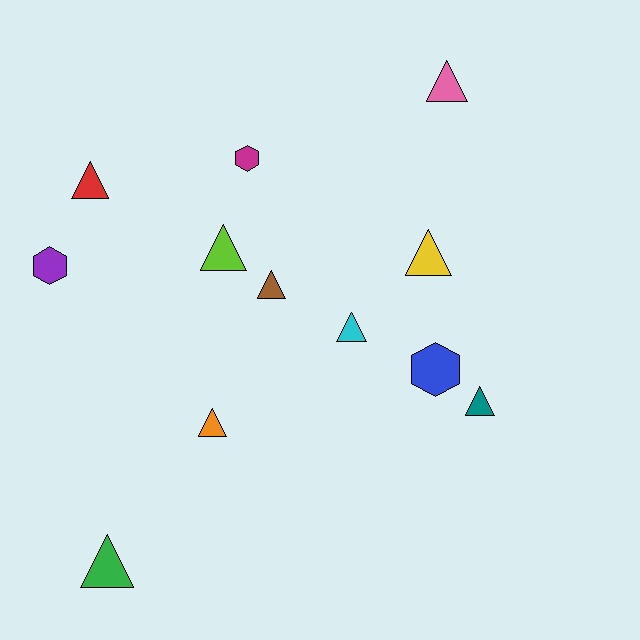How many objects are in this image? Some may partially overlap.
There are 12 objects.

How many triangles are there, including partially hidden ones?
There are 9 triangles.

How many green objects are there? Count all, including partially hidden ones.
There is 1 green object.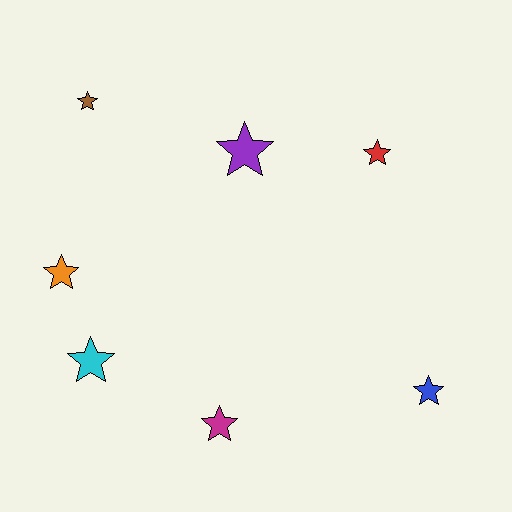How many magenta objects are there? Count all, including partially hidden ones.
There is 1 magenta object.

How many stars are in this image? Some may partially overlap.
There are 7 stars.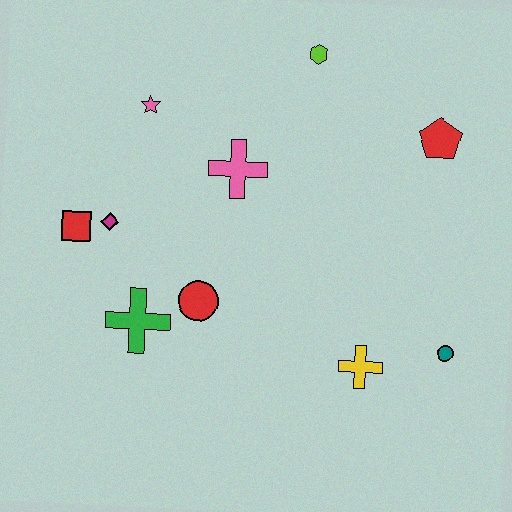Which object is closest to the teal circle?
The yellow cross is closest to the teal circle.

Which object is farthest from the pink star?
The teal circle is farthest from the pink star.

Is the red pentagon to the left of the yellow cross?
No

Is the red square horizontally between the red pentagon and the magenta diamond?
No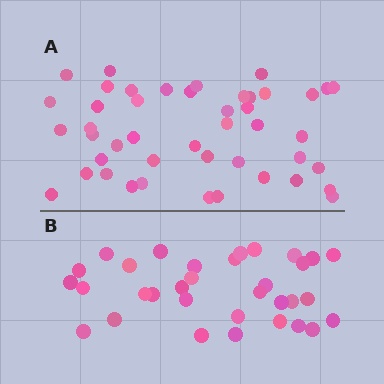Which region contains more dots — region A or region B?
Region A (the top region) has more dots.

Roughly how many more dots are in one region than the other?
Region A has roughly 12 or so more dots than region B.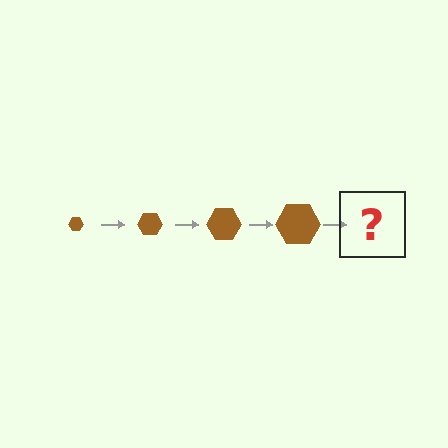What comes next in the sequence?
The next element should be a brown hexagon, larger than the previous one.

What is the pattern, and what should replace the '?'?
The pattern is that the hexagon gets progressively larger each step. The '?' should be a brown hexagon, larger than the previous one.